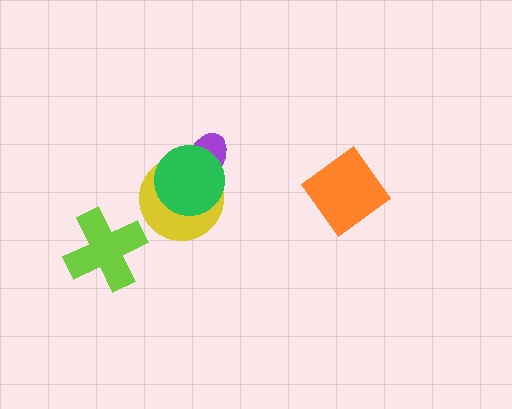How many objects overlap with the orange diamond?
0 objects overlap with the orange diamond.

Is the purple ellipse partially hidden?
Yes, it is partially covered by another shape.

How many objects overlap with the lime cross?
0 objects overlap with the lime cross.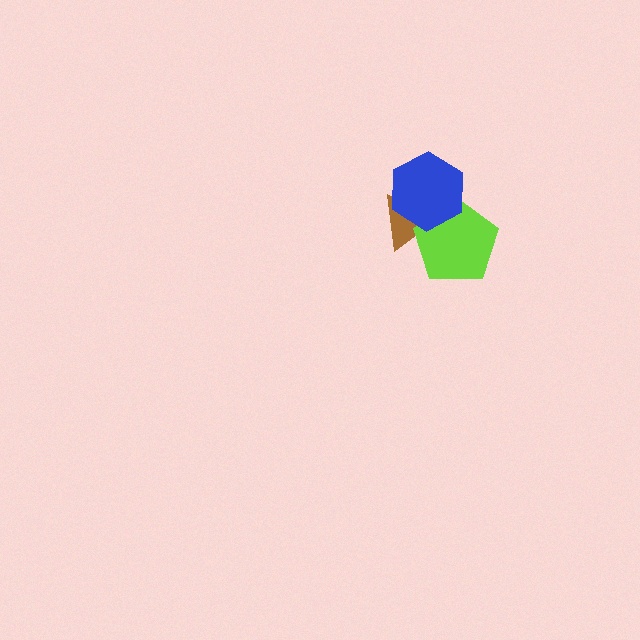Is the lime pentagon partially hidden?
Yes, it is partially covered by another shape.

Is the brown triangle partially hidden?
Yes, it is partially covered by another shape.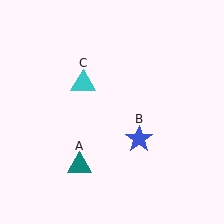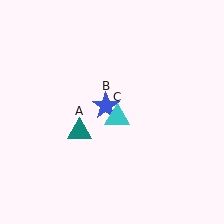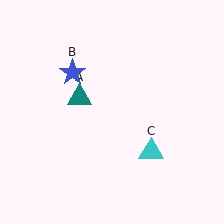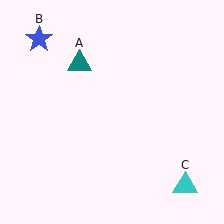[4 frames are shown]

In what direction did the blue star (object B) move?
The blue star (object B) moved up and to the left.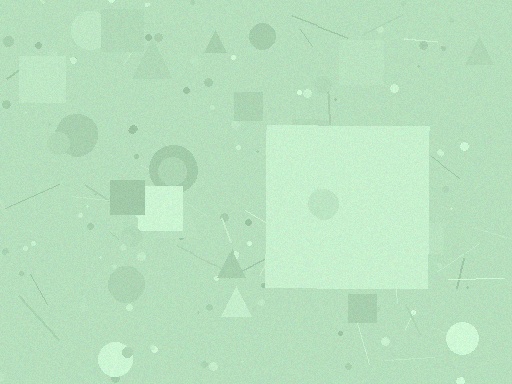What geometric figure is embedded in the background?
A square is embedded in the background.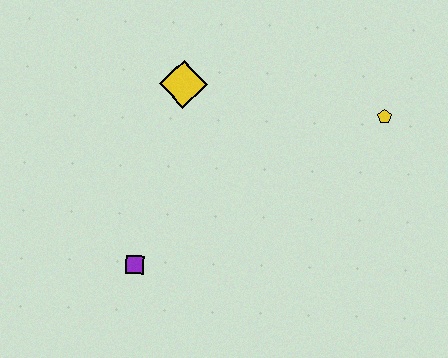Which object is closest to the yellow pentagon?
The yellow diamond is closest to the yellow pentagon.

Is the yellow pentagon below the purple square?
No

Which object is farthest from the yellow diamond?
The yellow pentagon is farthest from the yellow diamond.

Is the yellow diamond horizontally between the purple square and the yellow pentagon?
Yes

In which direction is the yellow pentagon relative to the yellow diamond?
The yellow pentagon is to the right of the yellow diamond.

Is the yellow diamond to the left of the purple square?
No